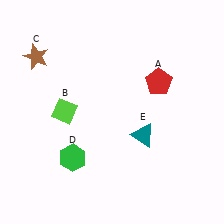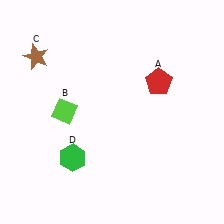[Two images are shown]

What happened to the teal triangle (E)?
The teal triangle (E) was removed in Image 2. It was in the bottom-right area of Image 1.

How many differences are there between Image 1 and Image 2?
There is 1 difference between the two images.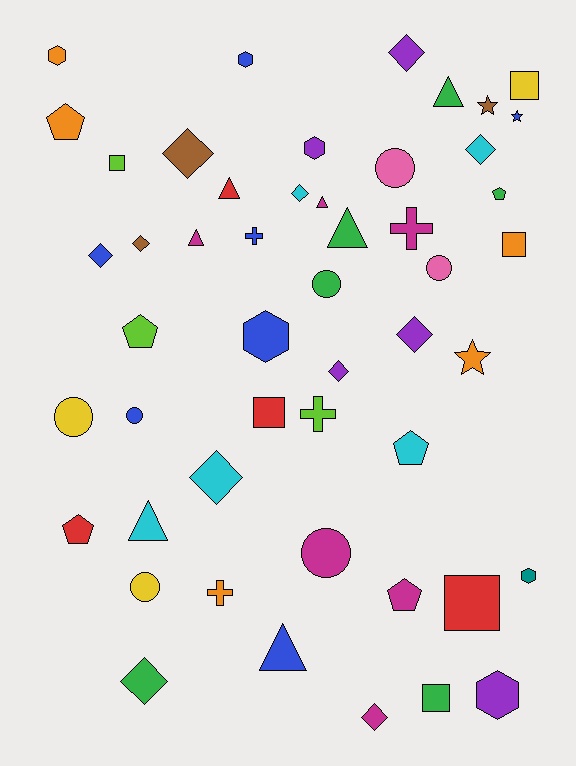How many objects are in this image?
There are 50 objects.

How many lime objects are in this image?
There are 3 lime objects.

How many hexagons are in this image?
There are 6 hexagons.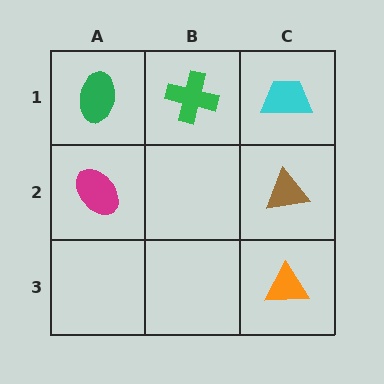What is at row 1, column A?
A green ellipse.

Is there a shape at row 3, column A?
No, that cell is empty.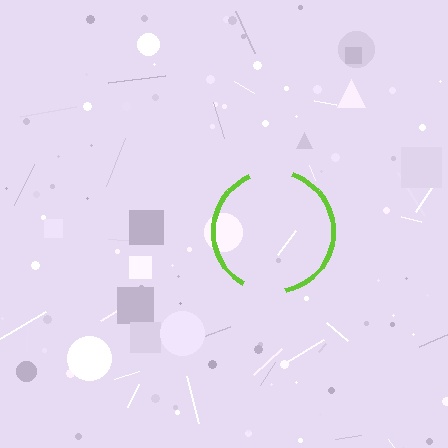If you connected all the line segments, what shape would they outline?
They would outline a circle.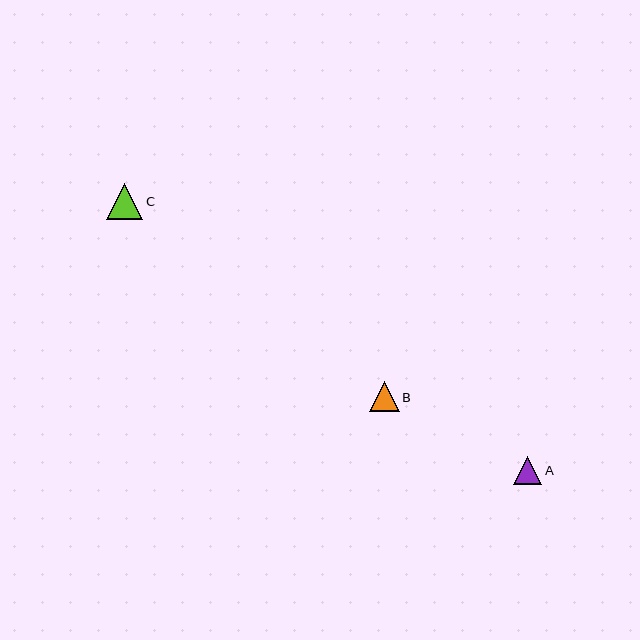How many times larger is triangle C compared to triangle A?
Triangle C is approximately 1.3 times the size of triangle A.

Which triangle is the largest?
Triangle C is the largest with a size of approximately 36 pixels.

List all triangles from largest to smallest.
From largest to smallest: C, B, A.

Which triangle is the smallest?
Triangle A is the smallest with a size of approximately 28 pixels.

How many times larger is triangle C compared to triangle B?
Triangle C is approximately 1.2 times the size of triangle B.